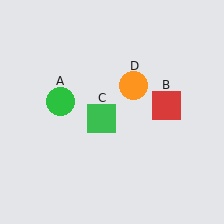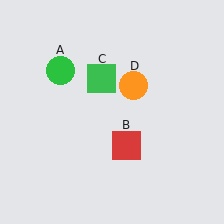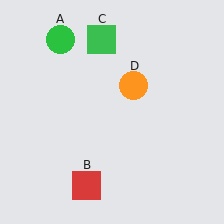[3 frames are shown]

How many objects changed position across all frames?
3 objects changed position: green circle (object A), red square (object B), green square (object C).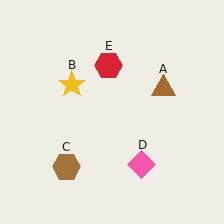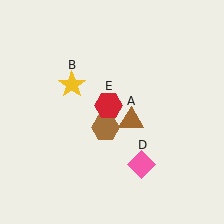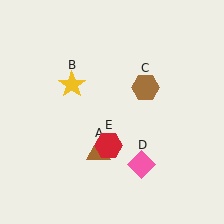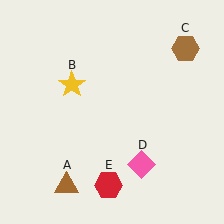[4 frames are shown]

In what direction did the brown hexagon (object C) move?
The brown hexagon (object C) moved up and to the right.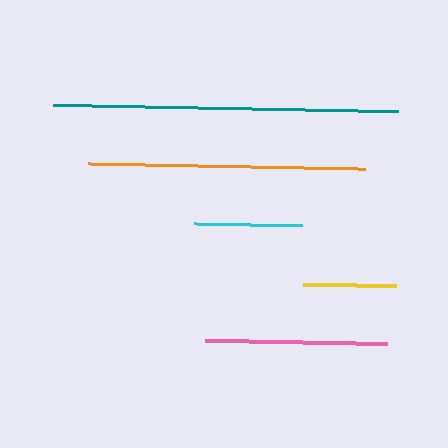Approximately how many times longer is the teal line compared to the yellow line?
The teal line is approximately 3.7 times the length of the yellow line.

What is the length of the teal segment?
The teal segment is approximately 344 pixels long.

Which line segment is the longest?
The teal line is the longest at approximately 344 pixels.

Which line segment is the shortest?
The yellow line is the shortest at approximately 92 pixels.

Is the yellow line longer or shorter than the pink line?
The pink line is longer than the yellow line.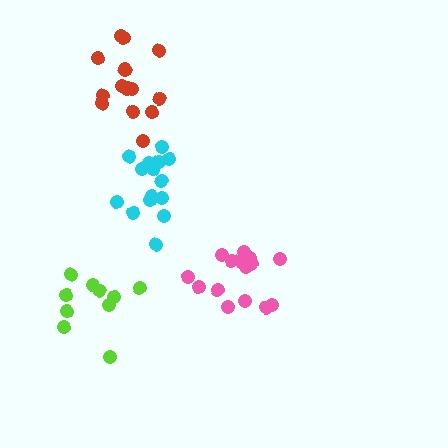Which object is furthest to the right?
The pink cluster is rightmost.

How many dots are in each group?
Group 1: 16 dots, Group 2: 15 dots, Group 3: 15 dots, Group 4: 10 dots (56 total).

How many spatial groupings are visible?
There are 4 spatial groupings.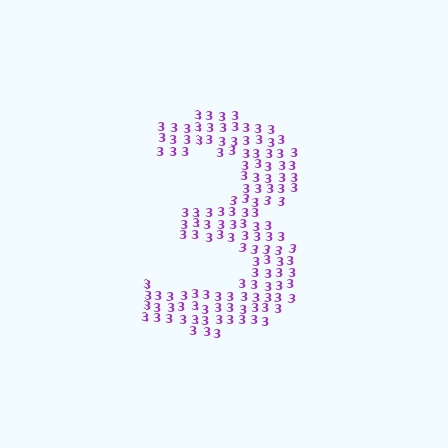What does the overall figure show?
The overall figure shows the digit 3.